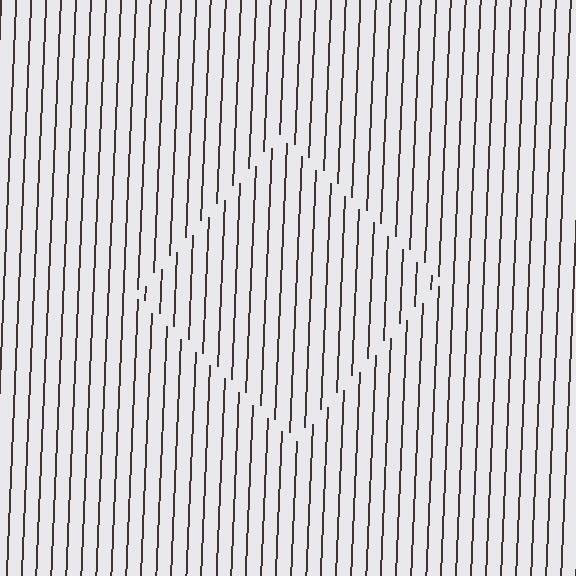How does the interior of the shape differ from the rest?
The interior of the shape contains the same grating, shifted by half a period — the contour is defined by the phase discontinuity where line-ends from the inner and outer gratings abut.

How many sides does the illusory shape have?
4 sides — the line-ends trace a square.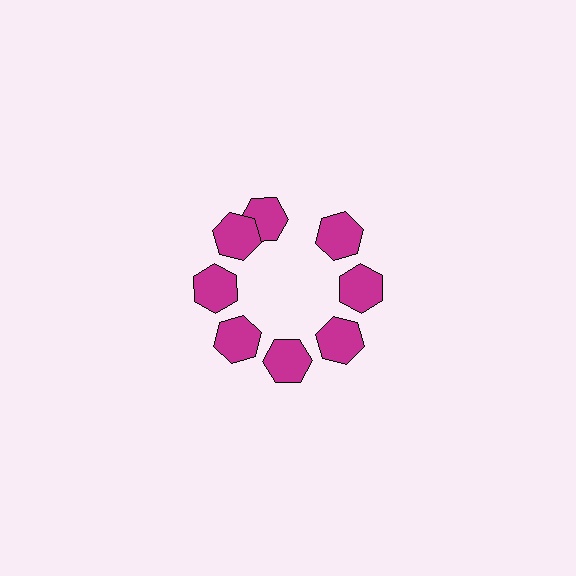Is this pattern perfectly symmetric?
No. The 8 magenta hexagons are arranged in a ring, but one element near the 12 o'clock position is rotated out of alignment along the ring, breaking the 8-fold rotational symmetry.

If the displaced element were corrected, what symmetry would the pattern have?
It would have 8-fold rotational symmetry — the pattern would map onto itself every 45 degrees.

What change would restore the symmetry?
The symmetry would be restored by rotating it back into even spacing with its neighbors so that all 8 hexagons sit at equal angles and equal distance from the center.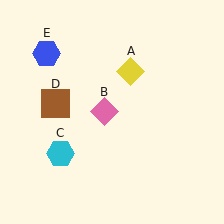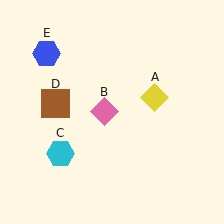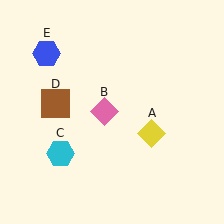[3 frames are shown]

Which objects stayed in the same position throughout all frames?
Pink diamond (object B) and cyan hexagon (object C) and brown square (object D) and blue hexagon (object E) remained stationary.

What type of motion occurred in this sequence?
The yellow diamond (object A) rotated clockwise around the center of the scene.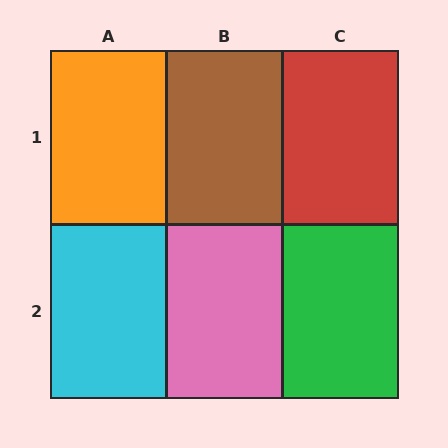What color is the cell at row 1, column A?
Orange.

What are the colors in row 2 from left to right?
Cyan, pink, green.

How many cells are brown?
1 cell is brown.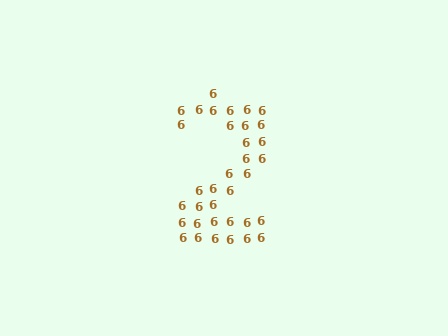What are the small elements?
The small elements are digit 6's.